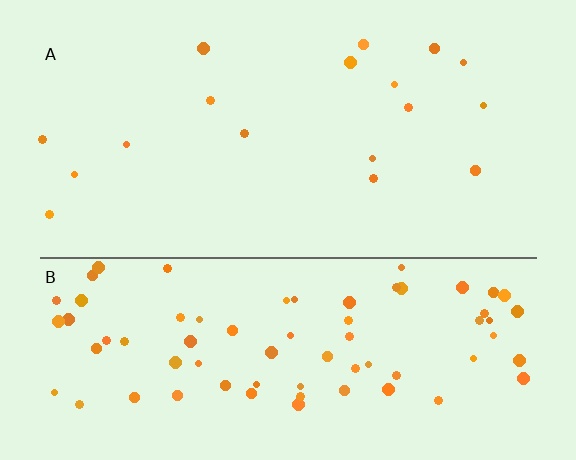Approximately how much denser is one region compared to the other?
Approximately 4.3× — region B over region A.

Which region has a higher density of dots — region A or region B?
B (the bottom).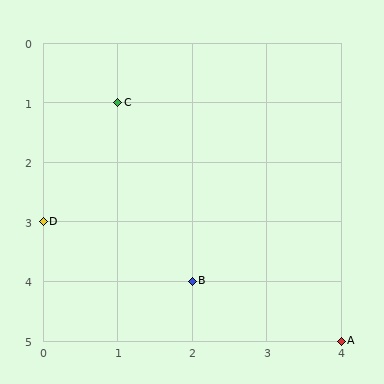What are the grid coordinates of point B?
Point B is at grid coordinates (2, 4).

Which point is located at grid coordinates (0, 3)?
Point D is at (0, 3).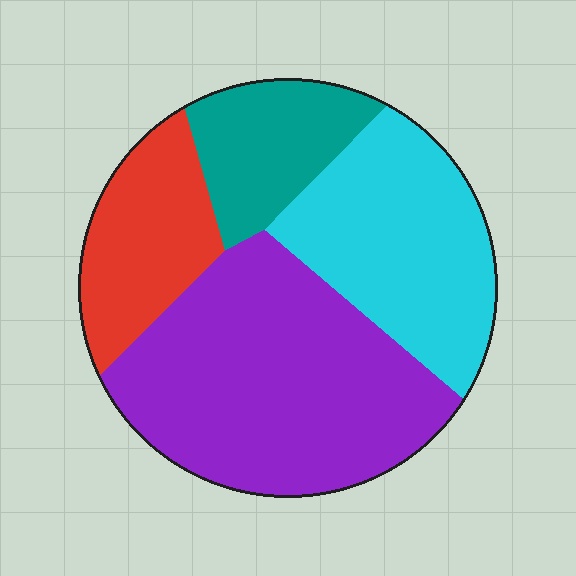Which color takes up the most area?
Purple, at roughly 40%.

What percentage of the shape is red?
Red takes up about one sixth (1/6) of the shape.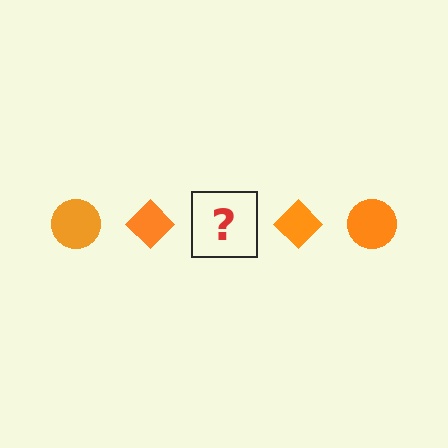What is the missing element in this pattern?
The missing element is an orange circle.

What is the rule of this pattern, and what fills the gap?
The rule is that the pattern cycles through circle, diamond shapes in orange. The gap should be filled with an orange circle.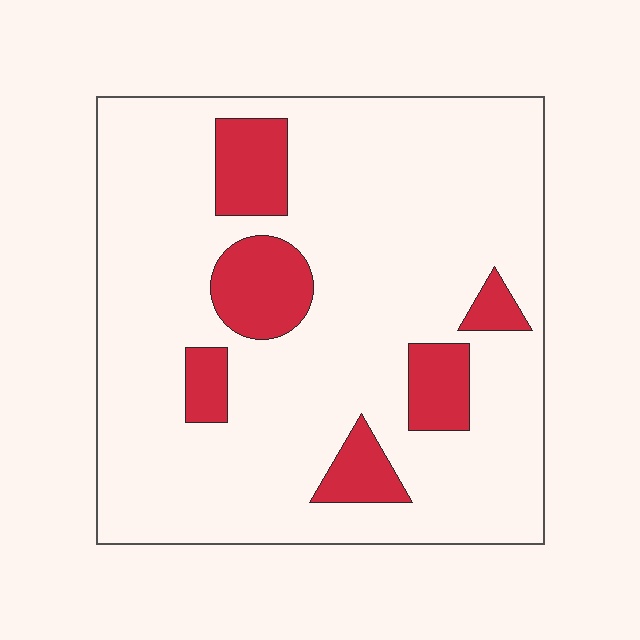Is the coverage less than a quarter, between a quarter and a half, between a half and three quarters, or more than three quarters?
Less than a quarter.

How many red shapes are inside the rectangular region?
6.